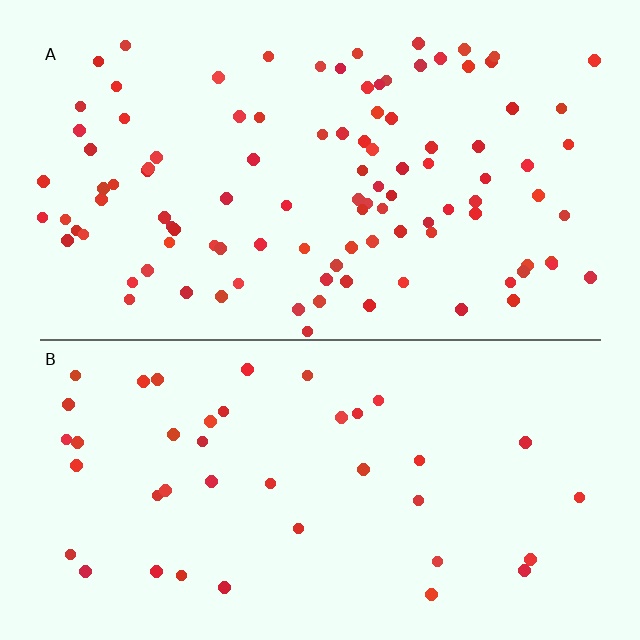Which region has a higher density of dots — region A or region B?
A (the top).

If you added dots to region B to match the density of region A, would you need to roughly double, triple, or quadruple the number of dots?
Approximately triple.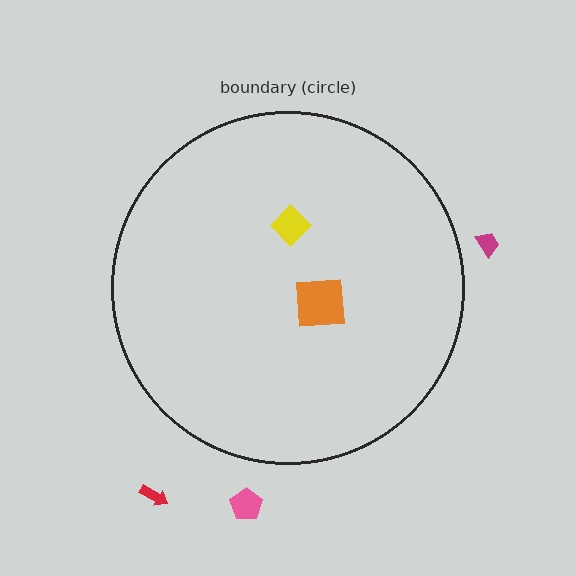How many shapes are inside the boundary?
2 inside, 3 outside.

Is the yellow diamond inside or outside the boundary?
Inside.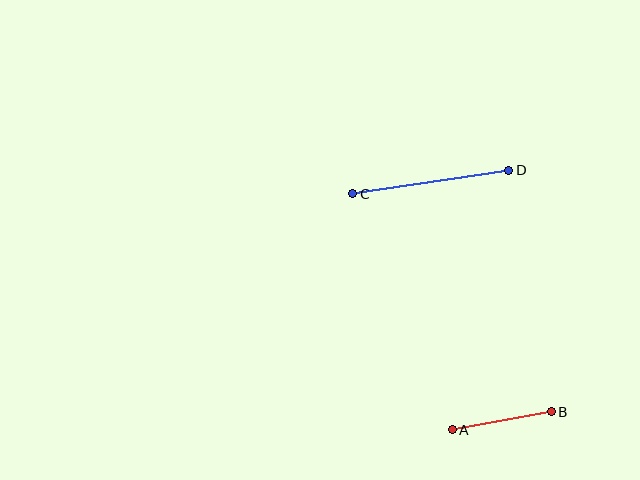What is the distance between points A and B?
The distance is approximately 101 pixels.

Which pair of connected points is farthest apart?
Points C and D are farthest apart.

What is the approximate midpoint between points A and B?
The midpoint is at approximately (502, 421) pixels.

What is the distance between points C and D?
The distance is approximately 158 pixels.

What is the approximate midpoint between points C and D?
The midpoint is at approximately (431, 182) pixels.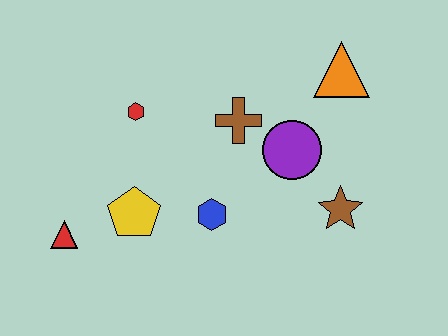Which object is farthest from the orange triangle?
The red triangle is farthest from the orange triangle.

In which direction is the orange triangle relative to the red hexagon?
The orange triangle is to the right of the red hexagon.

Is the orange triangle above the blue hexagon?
Yes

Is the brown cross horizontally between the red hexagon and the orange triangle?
Yes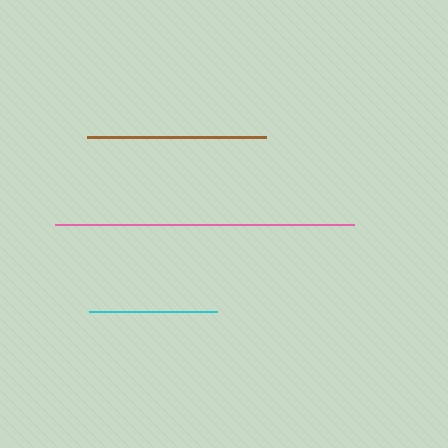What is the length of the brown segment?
The brown segment is approximately 180 pixels long.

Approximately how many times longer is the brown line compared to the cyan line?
The brown line is approximately 1.4 times the length of the cyan line.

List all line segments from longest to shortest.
From longest to shortest: pink, brown, cyan.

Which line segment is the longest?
The pink line is the longest at approximately 300 pixels.